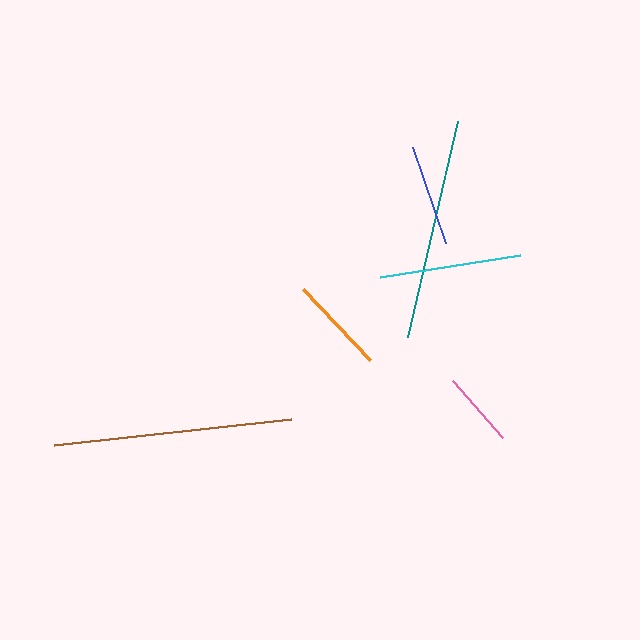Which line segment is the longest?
The brown line is the longest at approximately 239 pixels.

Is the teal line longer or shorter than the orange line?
The teal line is longer than the orange line.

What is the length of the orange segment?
The orange segment is approximately 98 pixels long.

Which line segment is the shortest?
The pink line is the shortest at approximately 76 pixels.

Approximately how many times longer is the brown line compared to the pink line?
The brown line is approximately 3.2 times the length of the pink line.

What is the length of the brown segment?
The brown segment is approximately 239 pixels long.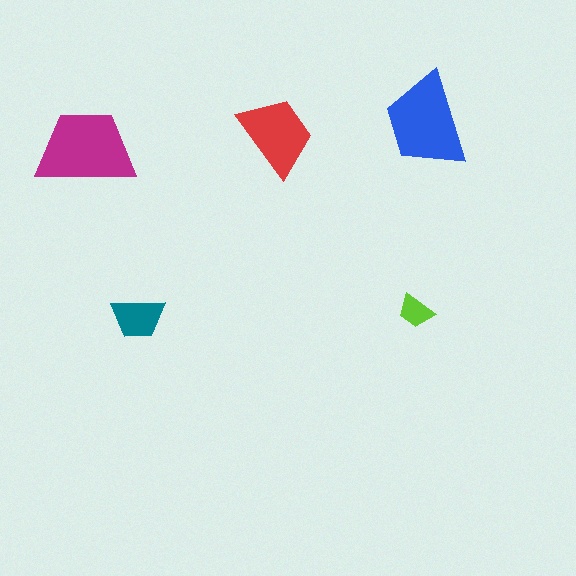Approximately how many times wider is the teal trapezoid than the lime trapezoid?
About 1.5 times wider.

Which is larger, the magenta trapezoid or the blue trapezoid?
The magenta one.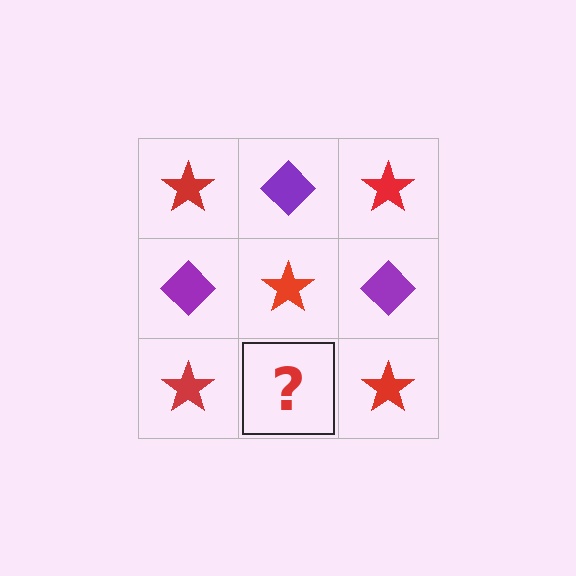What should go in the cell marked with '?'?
The missing cell should contain a purple diamond.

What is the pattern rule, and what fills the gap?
The rule is that it alternates red star and purple diamond in a checkerboard pattern. The gap should be filled with a purple diamond.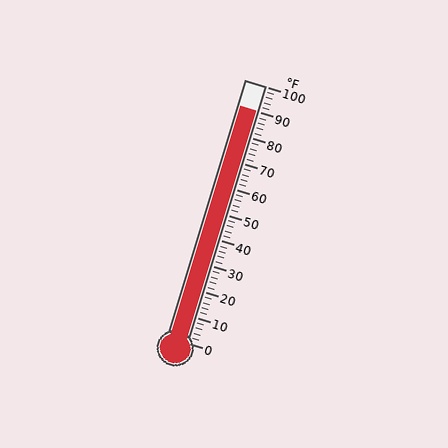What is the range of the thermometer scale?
The thermometer scale ranges from 0°F to 100°F.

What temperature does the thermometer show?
The thermometer shows approximately 90°F.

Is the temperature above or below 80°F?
The temperature is above 80°F.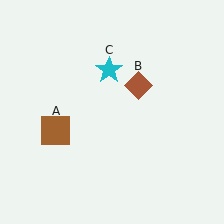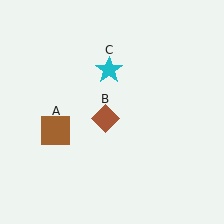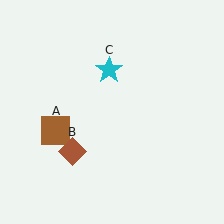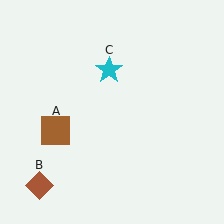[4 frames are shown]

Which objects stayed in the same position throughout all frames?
Brown square (object A) and cyan star (object C) remained stationary.